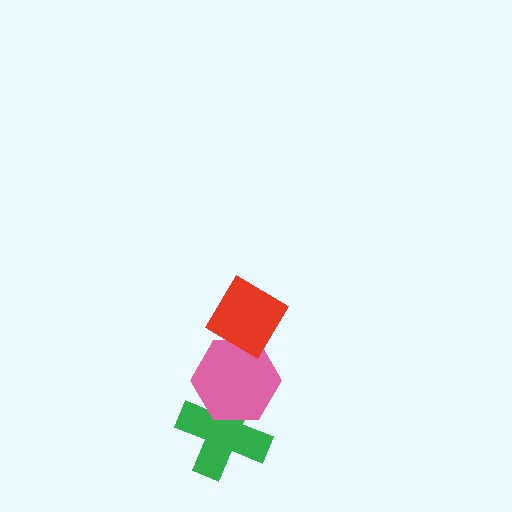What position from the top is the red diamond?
The red diamond is 1st from the top.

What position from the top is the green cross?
The green cross is 3rd from the top.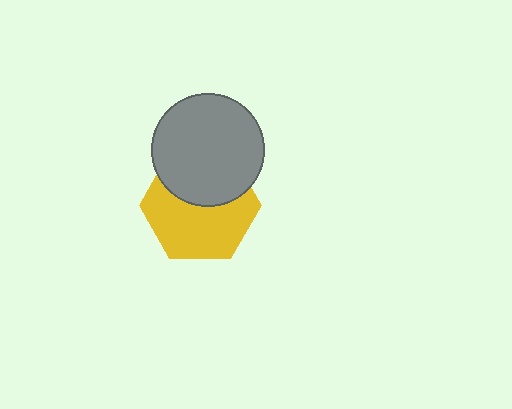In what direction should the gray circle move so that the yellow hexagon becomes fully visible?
The gray circle should move up. That is the shortest direction to clear the overlap and leave the yellow hexagon fully visible.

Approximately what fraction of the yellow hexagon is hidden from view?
Roughly 40% of the yellow hexagon is hidden behind the gray circle.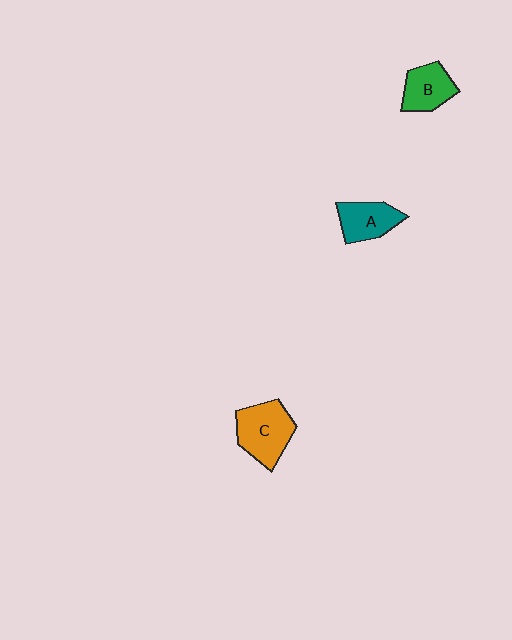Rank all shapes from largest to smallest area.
From largest to smallest: C (orange), A (teal), B (green).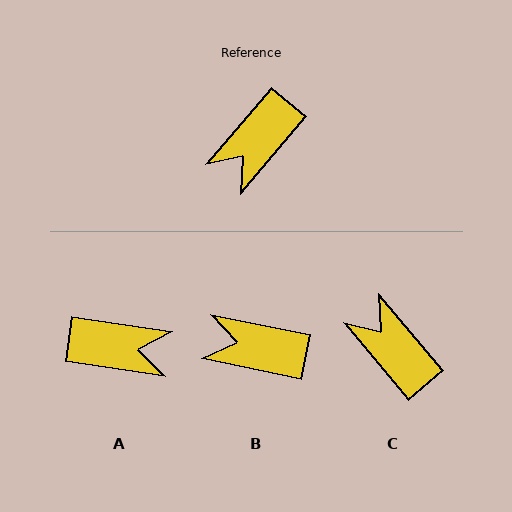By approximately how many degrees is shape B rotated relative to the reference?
Approximately 62 degrees clockwise.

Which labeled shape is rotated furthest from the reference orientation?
A, about 122 degrees away.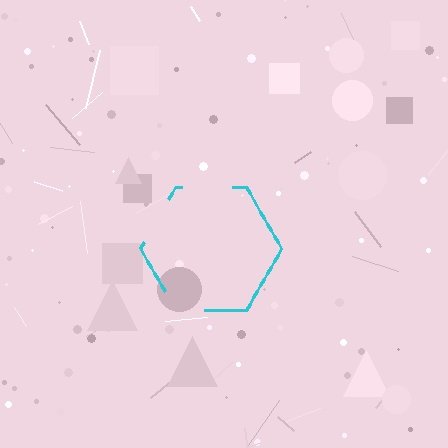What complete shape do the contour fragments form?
The contour fragments form a hexagon.